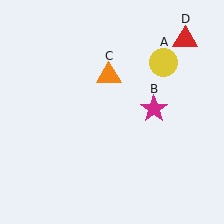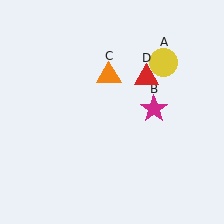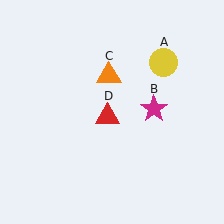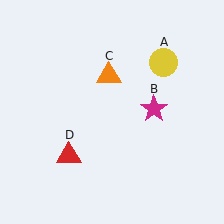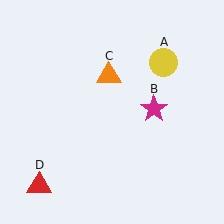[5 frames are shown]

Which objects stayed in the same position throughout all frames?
Yellow circle (object A) and magenta star (object B) and orange triangle (object C) remained stationary.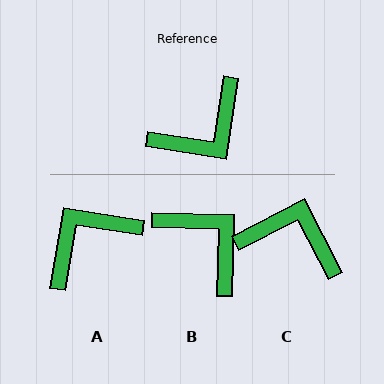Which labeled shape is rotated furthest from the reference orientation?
A, about 179 degrees away.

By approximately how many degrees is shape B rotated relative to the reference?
Approximately 97 degrees counter-clockwise.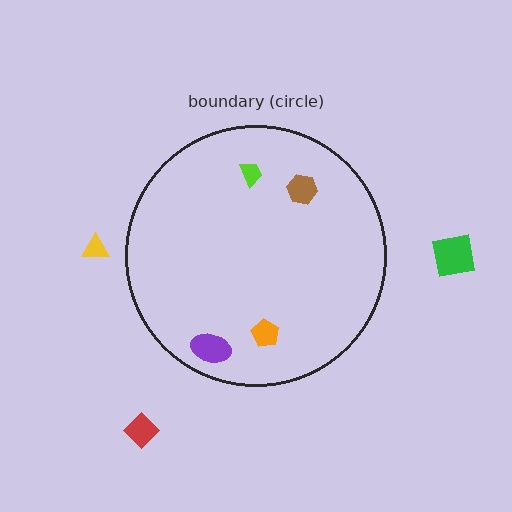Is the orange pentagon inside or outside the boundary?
Inside.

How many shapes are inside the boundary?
4 inside, 3 outside.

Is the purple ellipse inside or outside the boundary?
Inside.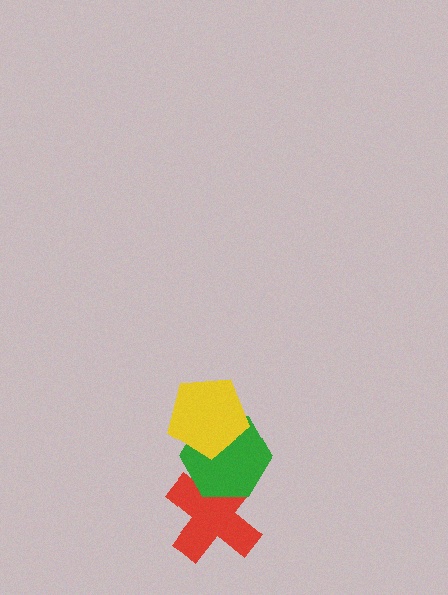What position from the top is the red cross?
The red cross is 3rd from the top.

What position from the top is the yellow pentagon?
The yellow pentagon is 1st from the top.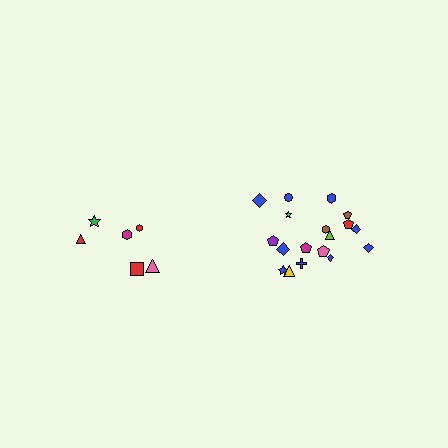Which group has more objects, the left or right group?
The right group.